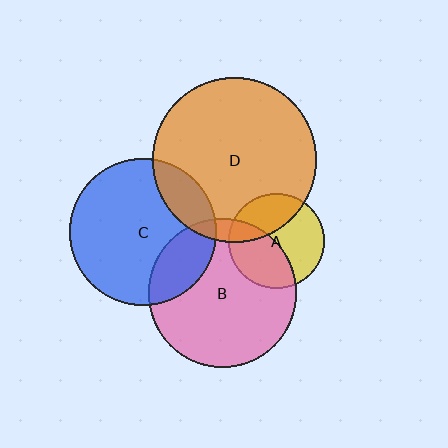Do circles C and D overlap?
Yes.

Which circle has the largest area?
Circle D (orange).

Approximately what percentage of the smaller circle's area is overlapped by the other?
Approximately 15%.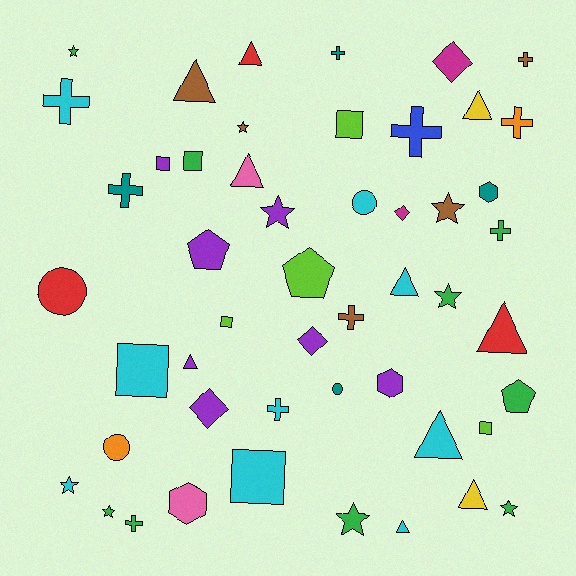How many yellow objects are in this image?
There are 2 yellow objects.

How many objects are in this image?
There are 50 objects.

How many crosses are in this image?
There are 10 crosses.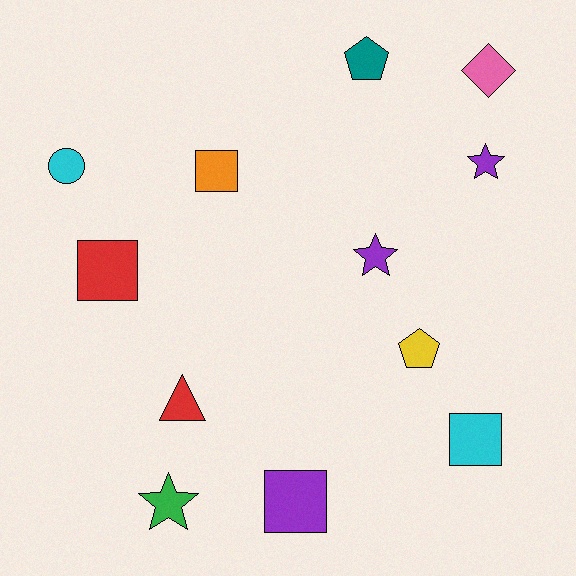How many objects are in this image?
There are 12 objects.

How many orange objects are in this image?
There is 1 orange object.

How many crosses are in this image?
There are no crosses.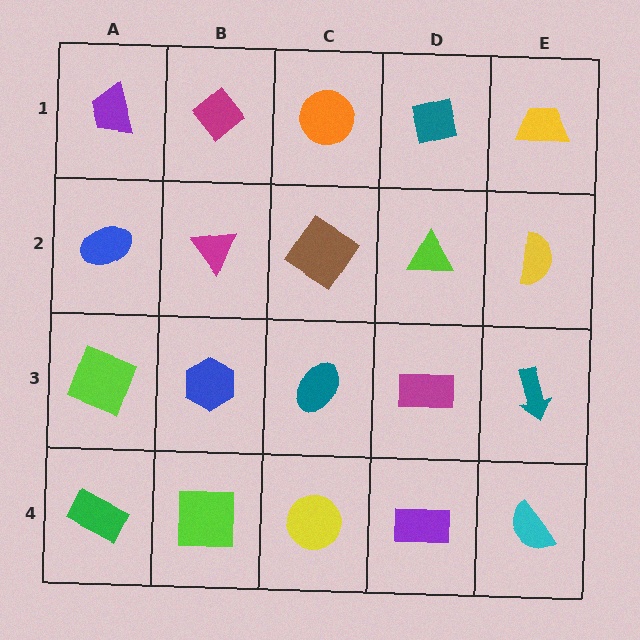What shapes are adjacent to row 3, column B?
A magenta triangle (row 2, column B), a lime square (row 4, column B), a lime square (row 3, column A), a teal ellipse (row 3, column C).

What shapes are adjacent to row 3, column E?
A yellow semicircle (row 2, column E), a cyan semicircle (row 4, column E), a magenta rectangle (row 3, column D).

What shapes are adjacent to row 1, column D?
A lime triangle (row 2, column D), an orange circle (row 1, column C), a yellow trapezoid (row 1, column E).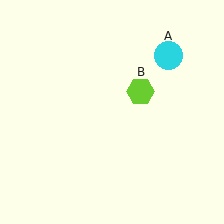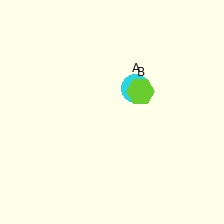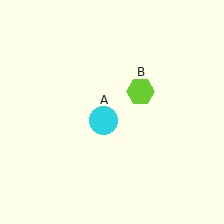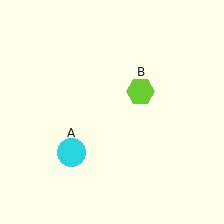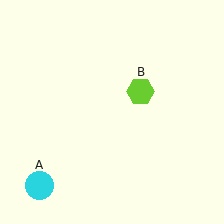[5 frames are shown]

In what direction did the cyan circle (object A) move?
The cyan circle (object A) moved down and to the left.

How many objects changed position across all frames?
1 object changed position: cyan circle (object A).